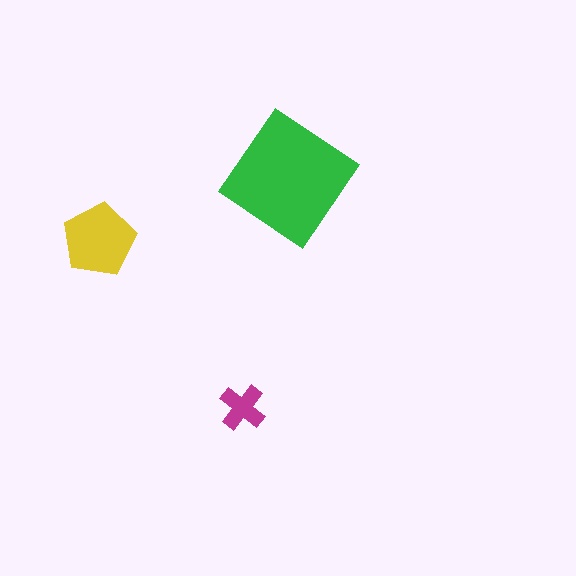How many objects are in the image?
There are 3 objects in the image.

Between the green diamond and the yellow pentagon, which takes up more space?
The green diamond.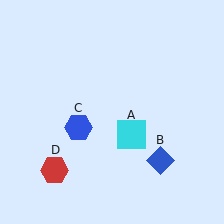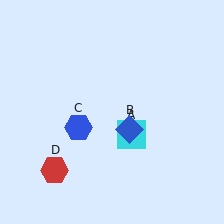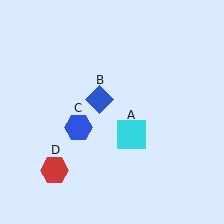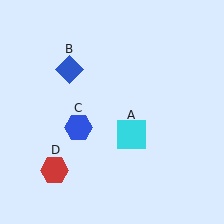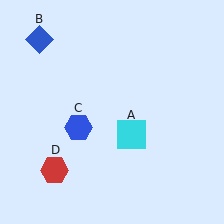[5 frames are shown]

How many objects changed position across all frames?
1 object changed position: blue diamond (object B).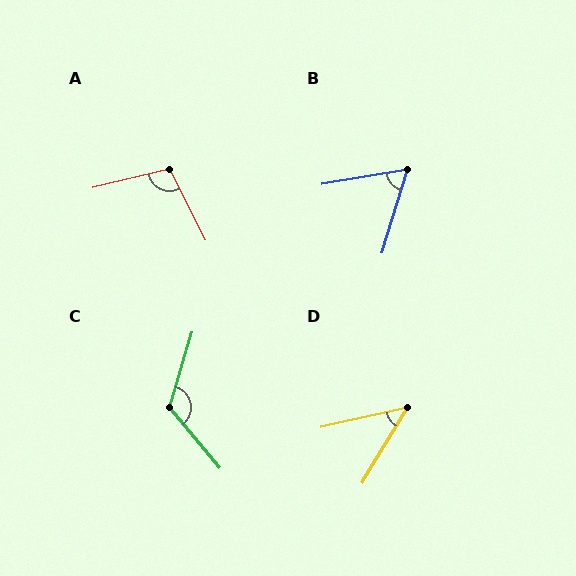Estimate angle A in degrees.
Approximately 103 degrees.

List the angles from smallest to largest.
D (46°), B (64°), A (103°), C (123°).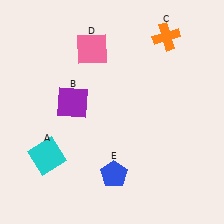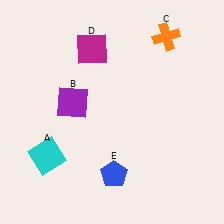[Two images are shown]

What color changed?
The square (D) changed from pink in Image 1 to magenta in Image 2.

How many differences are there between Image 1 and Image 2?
There is 1 difference between the two images.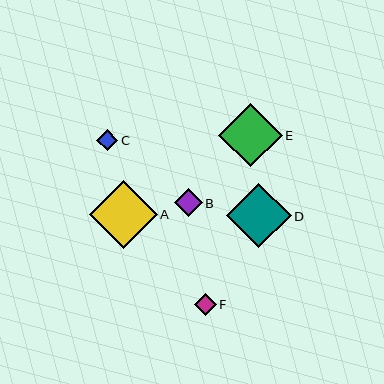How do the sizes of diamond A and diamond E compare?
Diamond A and diamond E are approximately the same size.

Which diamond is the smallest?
Diamond C is the smallest with a size of approximately 21 pixels.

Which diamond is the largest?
Diamond A is the largest with a size of approximately 67 pixels.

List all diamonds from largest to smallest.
From largest to smallest: A, D, E, B, F, C.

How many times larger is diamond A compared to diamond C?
Diamond A is approximately 3.2 times the size of diamond C.